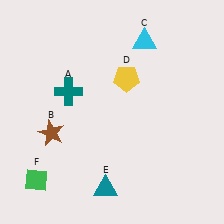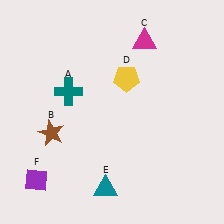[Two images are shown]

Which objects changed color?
C changed from cyan to magenta. F changed from green to purple.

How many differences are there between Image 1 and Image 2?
There are 2 differences between the two images.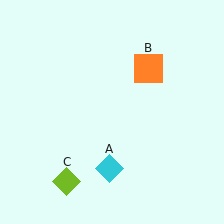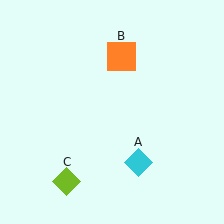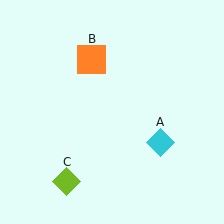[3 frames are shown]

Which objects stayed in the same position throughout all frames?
Lime diamond (object C) remained stationary.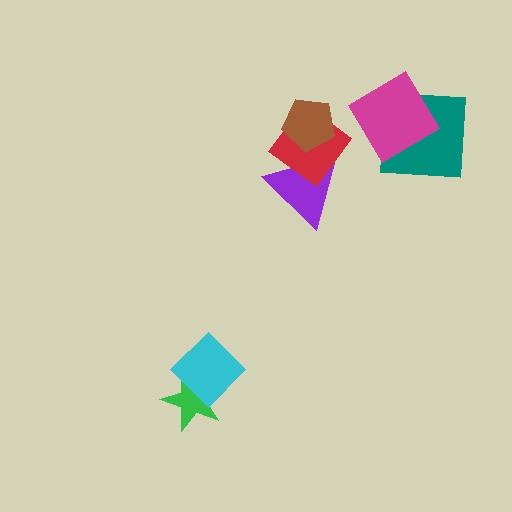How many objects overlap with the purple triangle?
2 objects overlap with the purple triangle.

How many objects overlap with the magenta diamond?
1 object overlaps with the magenta diamond.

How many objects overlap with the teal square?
1 object overlaps with the teal square.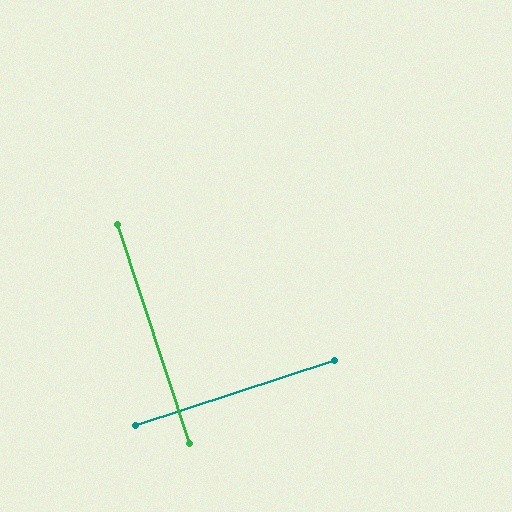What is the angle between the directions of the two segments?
Approximately 90 degrees.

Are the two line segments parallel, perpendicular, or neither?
Perpendicular — they meet at approximately 90°.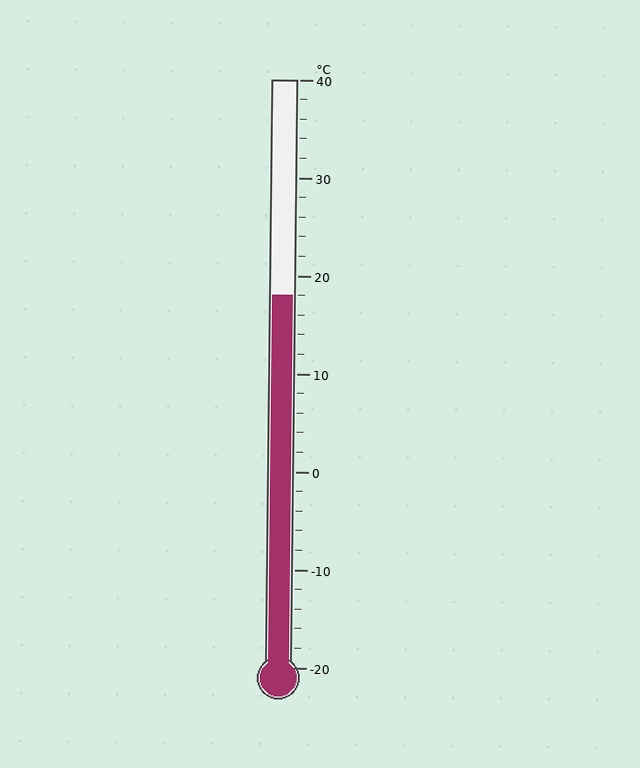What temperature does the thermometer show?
The thermometer shows approximately 18°C.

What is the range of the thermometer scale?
The thermometer scale ranges from -20°C to 40°C.